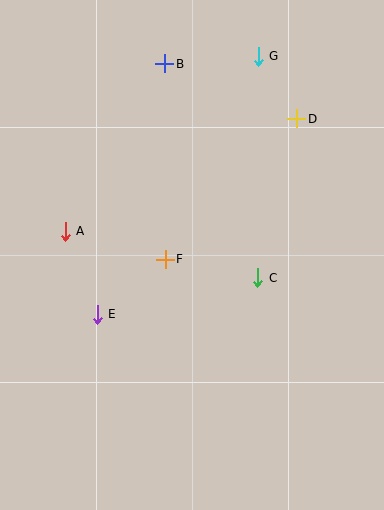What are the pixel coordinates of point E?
Point E is at (97, 314).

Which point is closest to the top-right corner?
Point G is closest to the top-right corner.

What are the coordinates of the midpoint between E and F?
The midpoint between E and F is at (131, 287).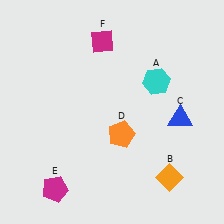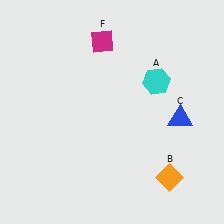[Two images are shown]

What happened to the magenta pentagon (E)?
The magenta pentagon (E) was removed in Image 2. It was in the bottom-left area of Image 1.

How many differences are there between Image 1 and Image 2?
There are 2 differences between the two images.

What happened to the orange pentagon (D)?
The orange pentagon (D) was removed in Image 2. It was in the bottom-right area of Image 1.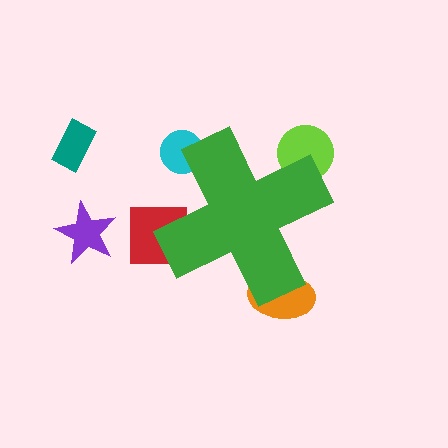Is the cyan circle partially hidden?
Yes, the cyan circle is partially hidden behind the green cross.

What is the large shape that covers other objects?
A green cross.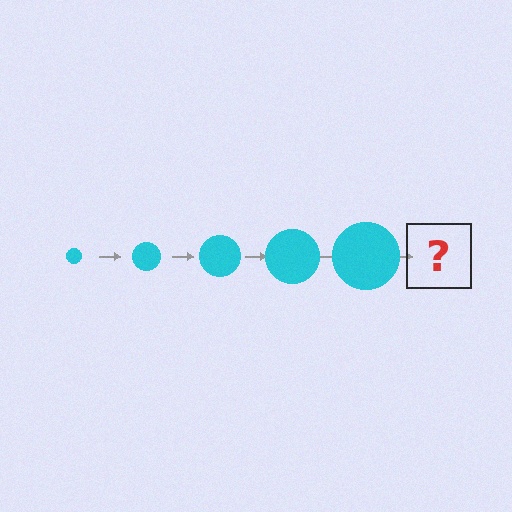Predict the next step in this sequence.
The next step is a cyan circle, larger than the previous one.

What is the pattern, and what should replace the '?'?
The pattern is that the circle gets progressively larger each step. The '?' should be a cyan circle, larger than the previous one.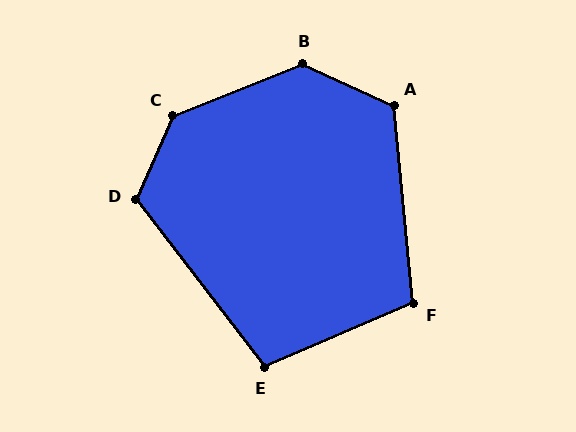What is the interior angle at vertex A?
Approximately 120 degrees (obtuse).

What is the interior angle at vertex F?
Approximately 108 degrees (obtuse).